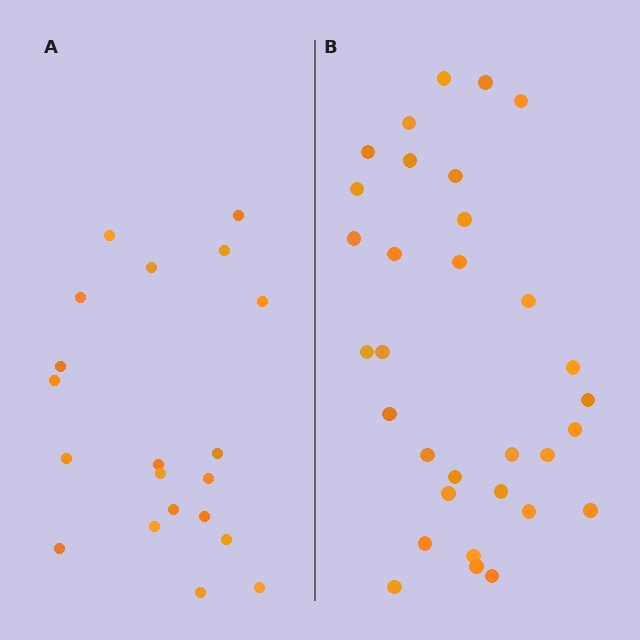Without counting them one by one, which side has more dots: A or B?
Region B (the right region) has more dots.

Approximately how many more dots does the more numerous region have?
Region B has roughly 12 or so more dots than region A.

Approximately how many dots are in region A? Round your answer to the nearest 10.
About 20 dots.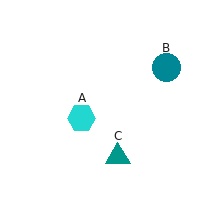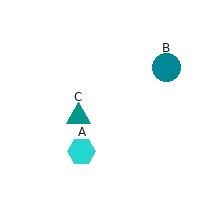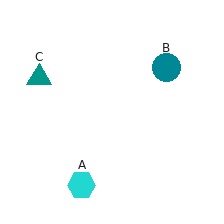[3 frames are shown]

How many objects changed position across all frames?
2 objects changed position: cyan hexagon (object A), teal triangle (object C).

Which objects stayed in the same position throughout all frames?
Teal circle (object B) remained stationary.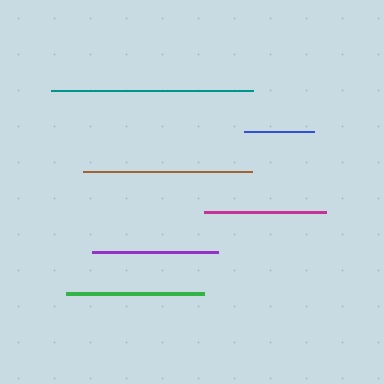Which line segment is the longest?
The teal line is the longest at approximately 202 pixels.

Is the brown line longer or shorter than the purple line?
The brown line is longer than the purple line.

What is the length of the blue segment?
The blue segment is approximately 70 pixels long.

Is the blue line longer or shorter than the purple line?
The purple line is longer than the blue line.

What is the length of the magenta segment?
The magenta segment is approximately 122 pixels long.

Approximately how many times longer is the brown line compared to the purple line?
The brown line is approximately 1.3 times the length of the purple line.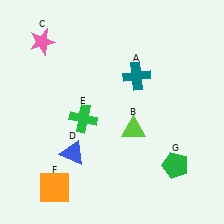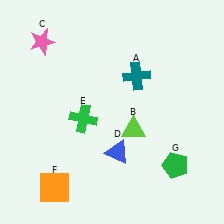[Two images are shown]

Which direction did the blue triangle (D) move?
The blue triangle (D) moved right.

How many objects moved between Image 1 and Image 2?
1 object moved between the two images.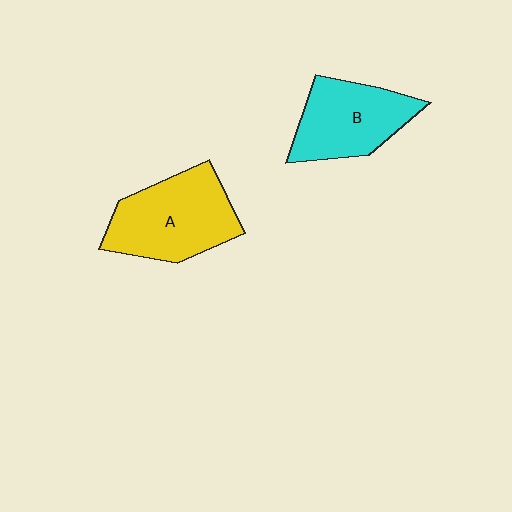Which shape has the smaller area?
Shape B (cyan).